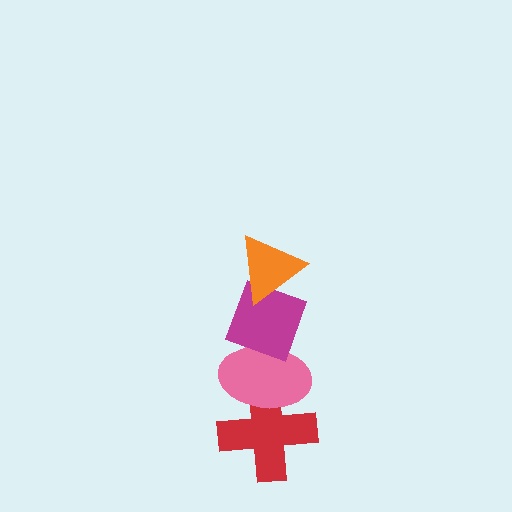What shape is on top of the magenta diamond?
The orange triangle is on top of the magenta diamond.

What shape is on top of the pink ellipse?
The magenta diamond is on top of the pink ellipse.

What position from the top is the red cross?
The red cross is 4th from the top.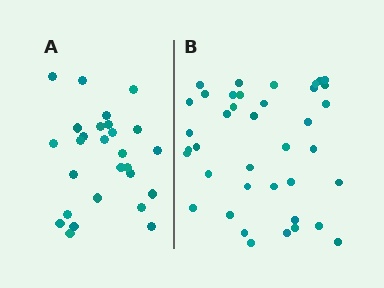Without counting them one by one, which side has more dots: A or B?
Region B (the right region) has more dots.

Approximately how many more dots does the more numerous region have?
Region B has roughly 12 or so more dots than region A.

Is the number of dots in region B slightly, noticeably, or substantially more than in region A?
Region B has noticeably more, but not dramatically so. The ratio is roughly 1.4 to 1.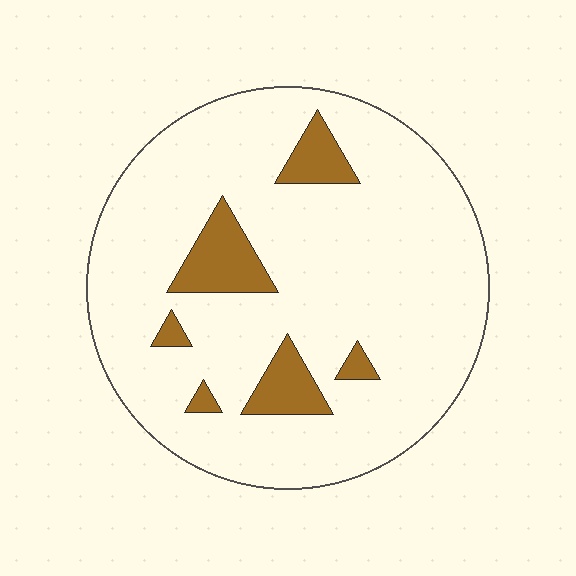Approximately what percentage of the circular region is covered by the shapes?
Approximately 10%.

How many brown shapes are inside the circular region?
6.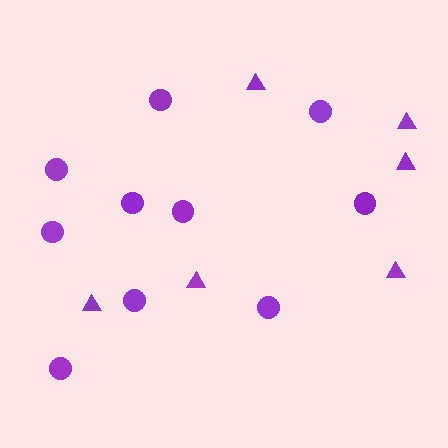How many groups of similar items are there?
There are 2 groups: one group of circles (10) and one group of triangles (6).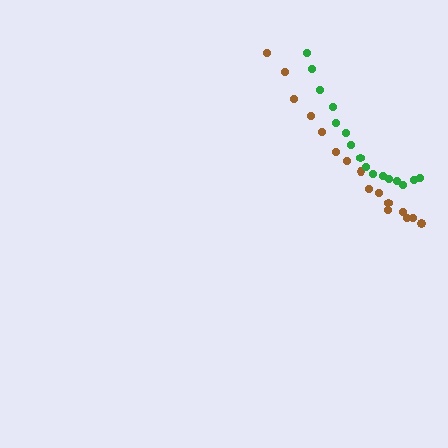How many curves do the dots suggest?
There are 2 distinct paths.